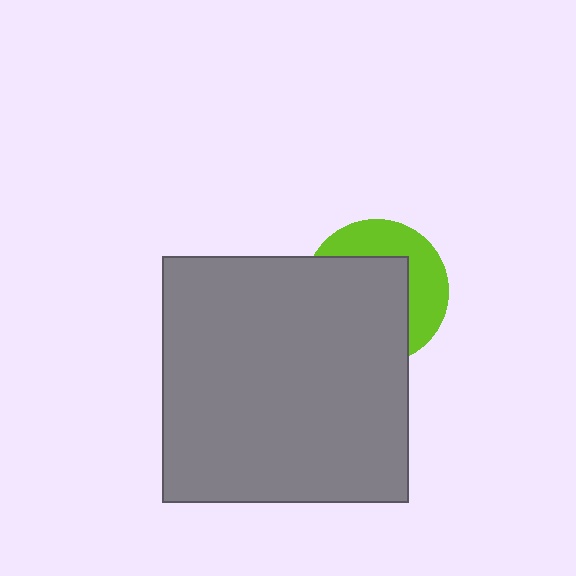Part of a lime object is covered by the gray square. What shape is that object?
It is a circle.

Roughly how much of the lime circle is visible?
A small part of it is visible (roughly 39%).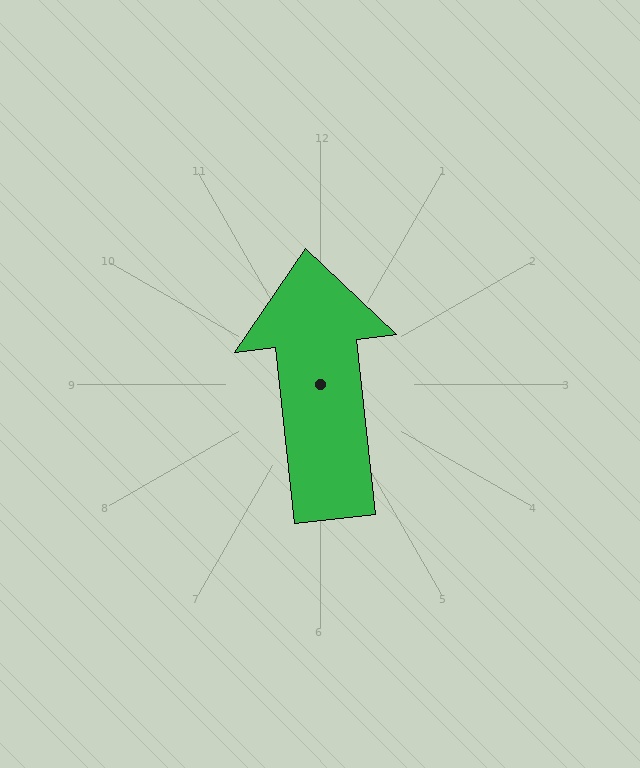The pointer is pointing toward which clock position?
Roughly 12 o'clock.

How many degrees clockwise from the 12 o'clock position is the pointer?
Approximately 354 degrees.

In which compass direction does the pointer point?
North.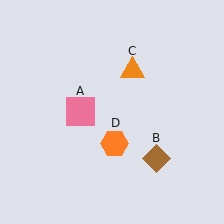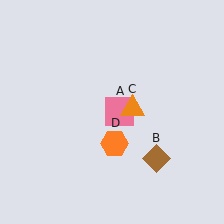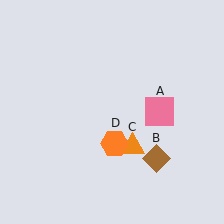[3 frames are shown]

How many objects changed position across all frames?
2 objects changed position: pink square (object A), orange triangle (object C).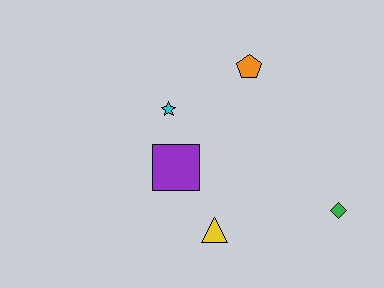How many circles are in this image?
There are no circles.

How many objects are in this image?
There are 5 objects.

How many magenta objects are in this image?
There are no magenta objects.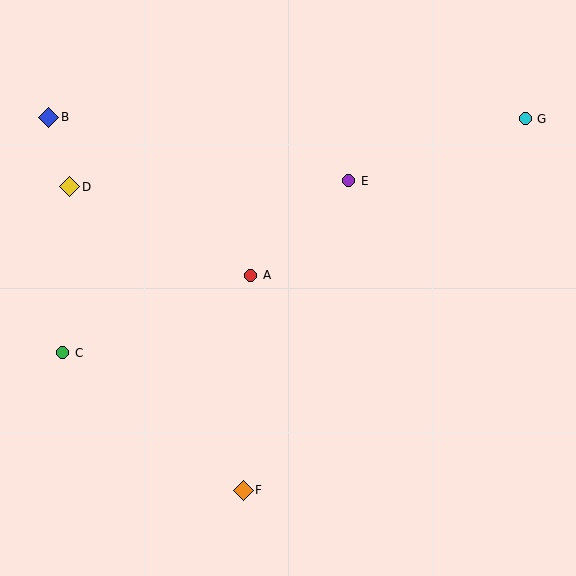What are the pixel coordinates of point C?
Point C is at (63, 353).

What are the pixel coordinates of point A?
Point A is at (251, 275).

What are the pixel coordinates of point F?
Point F is at (243, 490).